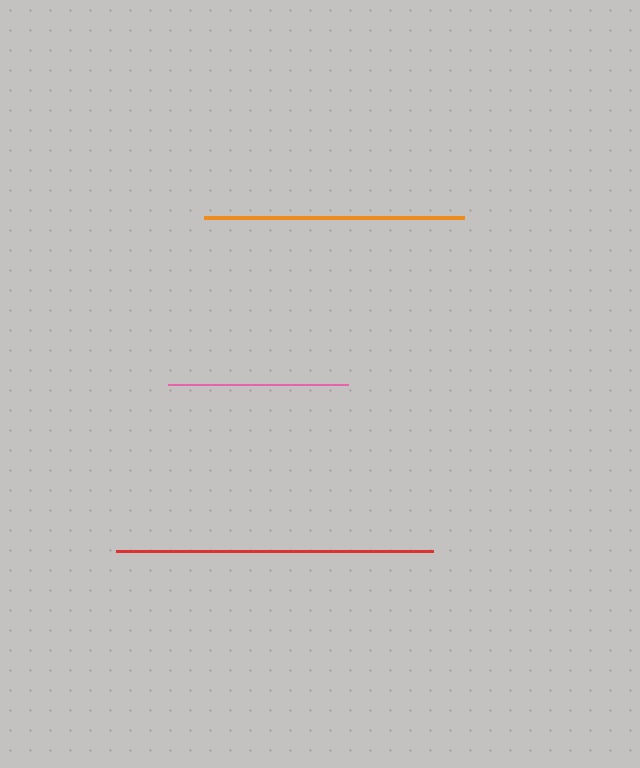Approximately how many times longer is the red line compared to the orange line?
The red line is approximately 1.2 times the length of the orange line.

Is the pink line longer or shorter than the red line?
The red line is longer than the pink line.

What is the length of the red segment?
The red segment is approximately 317 pixels long.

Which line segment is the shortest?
The pink line is the shortest at approximately 180 pixels.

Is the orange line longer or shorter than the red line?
The red line is longer than the orange line.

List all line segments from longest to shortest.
From longest to shortest: red, orange, pink.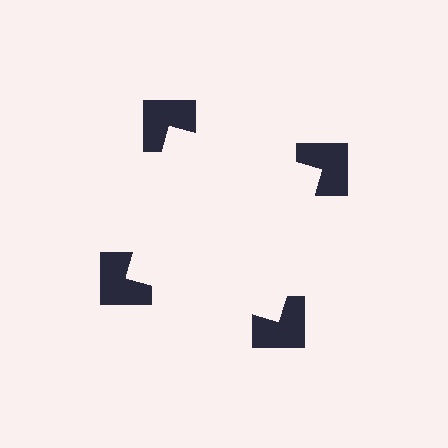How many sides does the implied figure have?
4 sides.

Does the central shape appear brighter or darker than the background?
It typically appears slightly brighter than the background, even though no actual brightness change is drawn.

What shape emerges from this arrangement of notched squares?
An illusory square — its edges are inferred from the aligned wedge cuts in the notched squares, not physically drawn.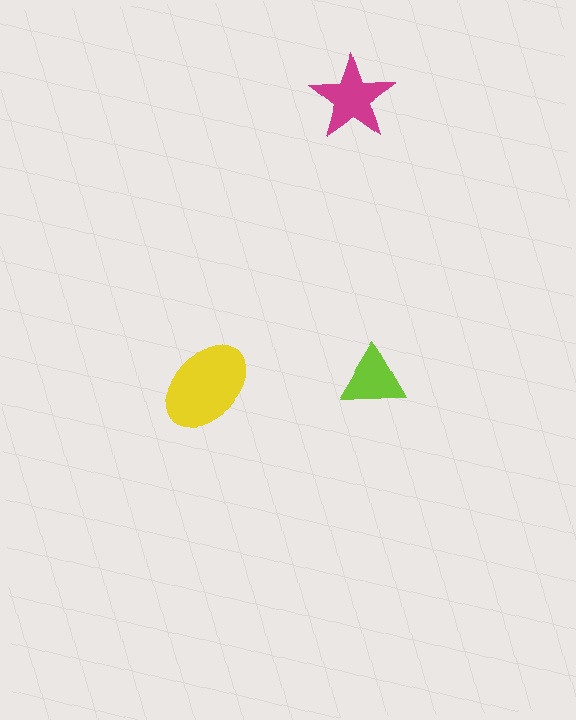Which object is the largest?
The yellow ellipse.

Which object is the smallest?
The lime triangle.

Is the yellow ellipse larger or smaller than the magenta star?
Larger.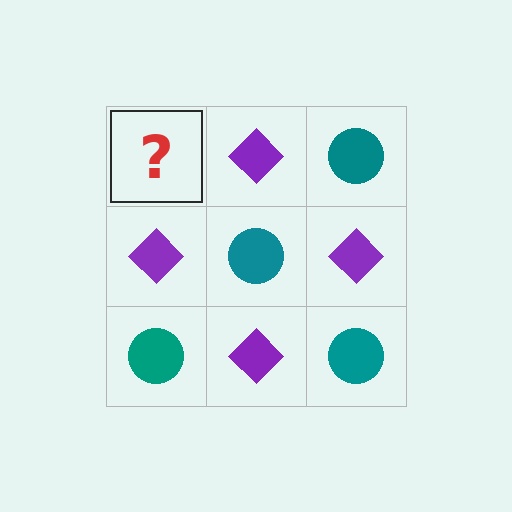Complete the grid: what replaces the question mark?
The question mark should be replaced with a teal circle.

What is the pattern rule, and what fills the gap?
The rule is that it alternates teal circle and purple diamond in a checkerboard pattern. The gap should be filled with a teal circle.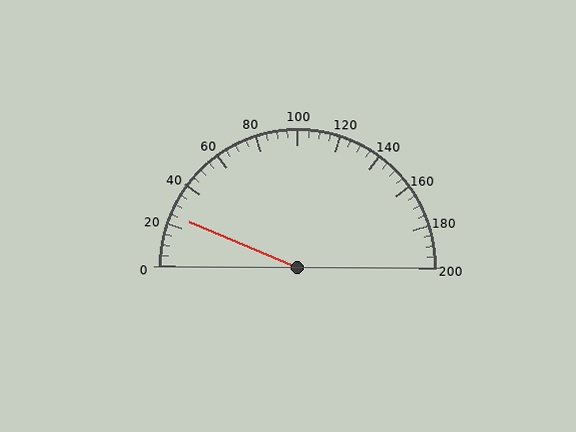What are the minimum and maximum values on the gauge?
The gauge ranges from 0 to 200.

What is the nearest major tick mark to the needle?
The nearest major tick mark is 20.